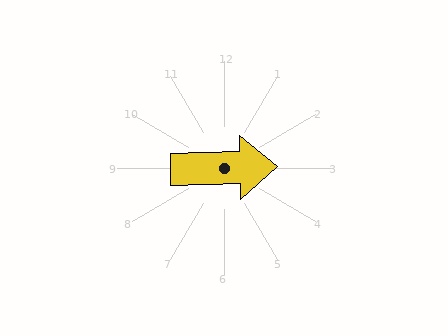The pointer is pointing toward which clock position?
Roughly 3 o'clock.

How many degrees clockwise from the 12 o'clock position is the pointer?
Approximately 89 degrees.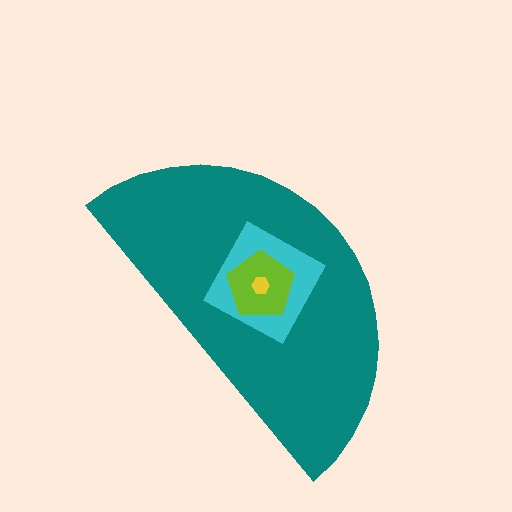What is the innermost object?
The yellow hexagon.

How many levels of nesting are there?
4.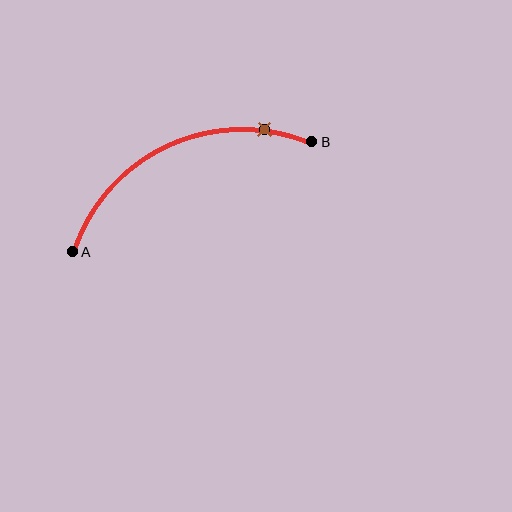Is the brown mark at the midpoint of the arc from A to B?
No. The brown mark lies on the arc but is closer to endpoint B. The arc midpoint would be at the point on the curve equidistant along the arc from both A and B.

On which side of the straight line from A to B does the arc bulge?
The arc bulges above the straight line connecting A and B.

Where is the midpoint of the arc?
The arc midpoint is the point on the curve farthest from the straight line joining A and B. It sits above that line.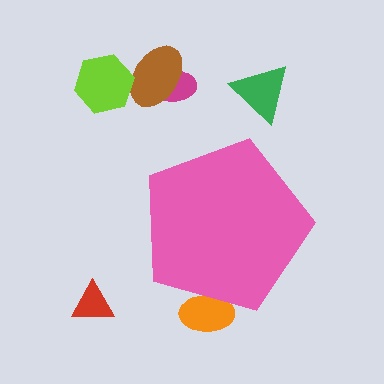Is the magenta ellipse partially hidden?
No, the magenta ellipse is fully visible.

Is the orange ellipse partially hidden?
Yes, the orange ellipse is partially hidden behind the pink pentagon.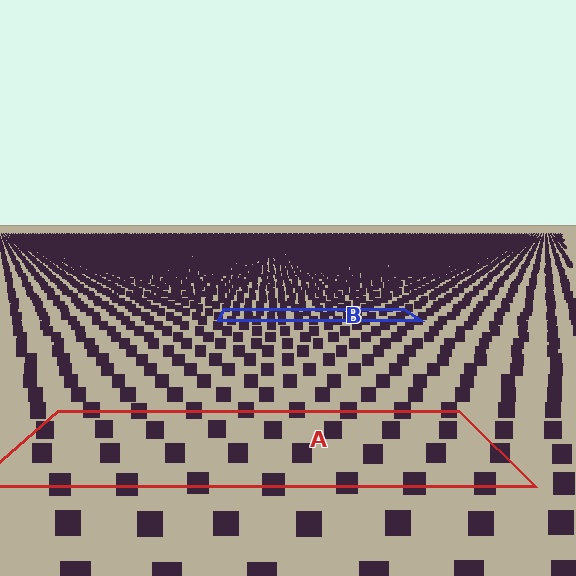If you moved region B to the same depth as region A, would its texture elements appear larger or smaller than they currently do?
They would appear larger. At a closer depth, the same texture elements are projected at a bigger on-screen size.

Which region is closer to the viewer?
Region A is closer. The texture elements there are larger and more spread out.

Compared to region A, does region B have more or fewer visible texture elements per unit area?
Region B has more texture elements per unit area — they are packed more densely because it is farther away.